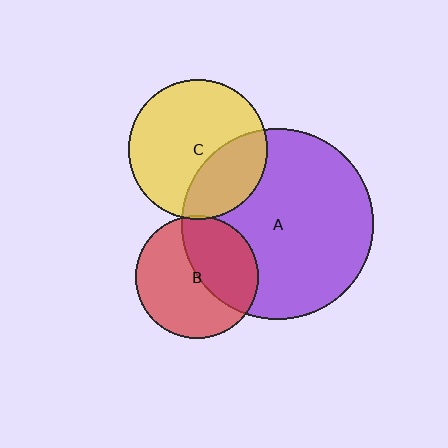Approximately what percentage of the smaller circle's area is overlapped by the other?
Approximately 5%.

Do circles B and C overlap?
Yes.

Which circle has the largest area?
Circle A (purple).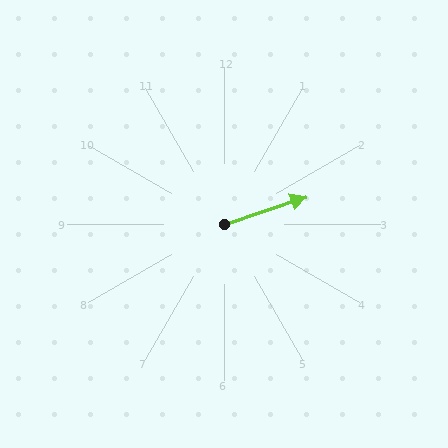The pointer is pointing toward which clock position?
Roughly 2 o'clock.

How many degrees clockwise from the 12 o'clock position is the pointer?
Approximately 72 degrees.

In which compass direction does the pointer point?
East.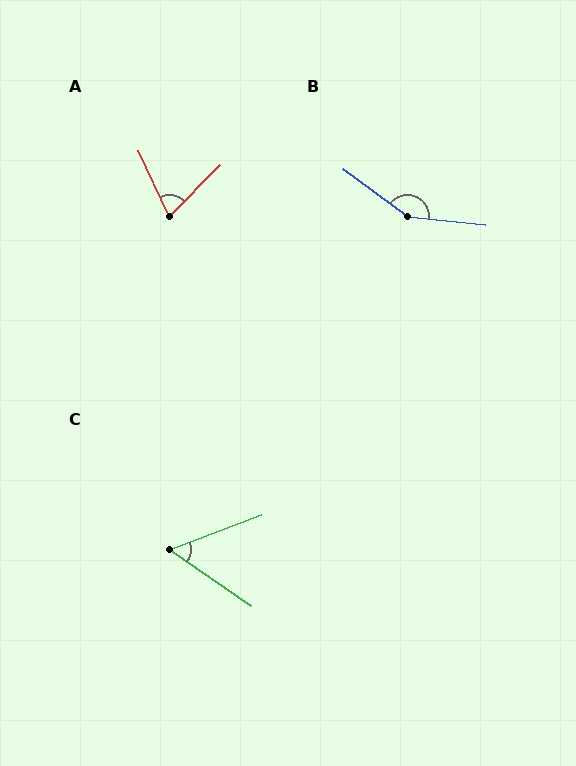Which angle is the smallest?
C, at approximately 55 degrees.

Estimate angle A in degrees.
Approximately 70 degrees.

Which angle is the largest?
B, at approximately 150 degrees.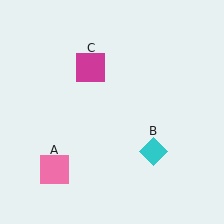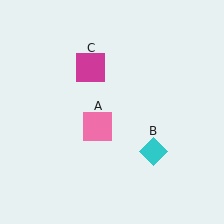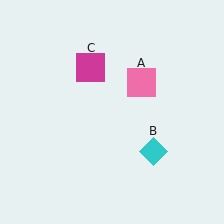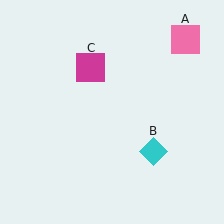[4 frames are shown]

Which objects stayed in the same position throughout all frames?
Cyan diamond (object B) and magenta square (object C) remained stationary.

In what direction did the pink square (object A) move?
The pink square (object A) moved up and to the right.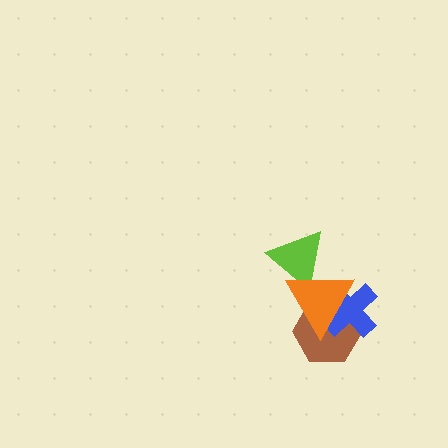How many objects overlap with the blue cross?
2 objects overlap with the blue cross.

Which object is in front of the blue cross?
The orange triangle is in front of the blue cross.